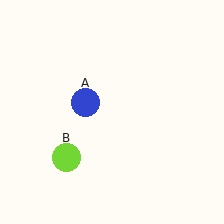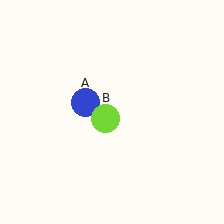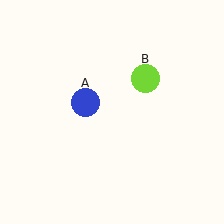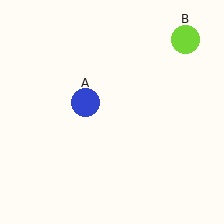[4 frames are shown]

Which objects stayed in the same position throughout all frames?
Blue circle (object A) remained stationary.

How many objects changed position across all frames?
1 object changed position: lime circle (object B).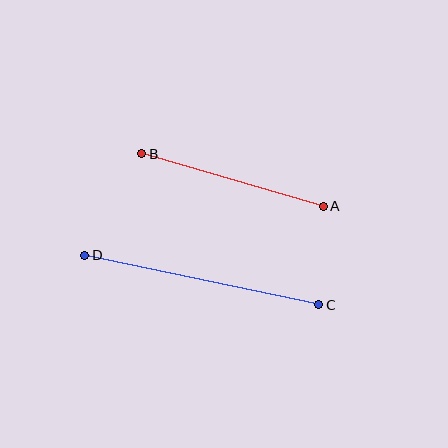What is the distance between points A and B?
The distance is approximately 189 pixels.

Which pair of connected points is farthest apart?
Points C and D are farthest apart.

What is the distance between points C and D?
The distance is approximately 240 pixels.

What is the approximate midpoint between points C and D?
The midpoint is at approximately (202, 280) pixels.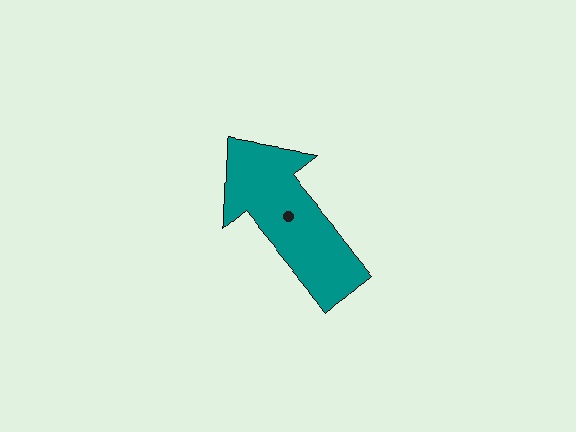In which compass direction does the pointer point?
Northwest.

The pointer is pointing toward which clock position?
Roughly 11 o'clock.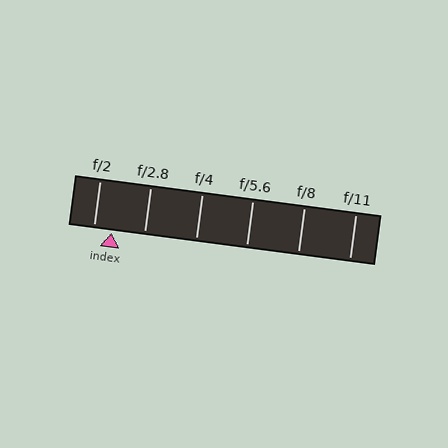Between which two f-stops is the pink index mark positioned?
The index mark is between f/2 and f/2.8.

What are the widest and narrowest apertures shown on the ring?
The widest aperture shown is f/2 and the narrowest is f/11.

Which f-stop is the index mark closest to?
The index mark is closest to f/2.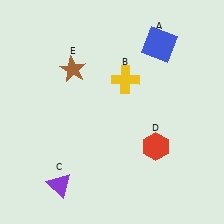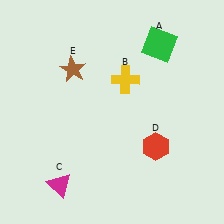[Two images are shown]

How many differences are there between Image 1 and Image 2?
There are 2 differences between the two images.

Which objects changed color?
A changed from blue to green. C changed from purple to magenta.